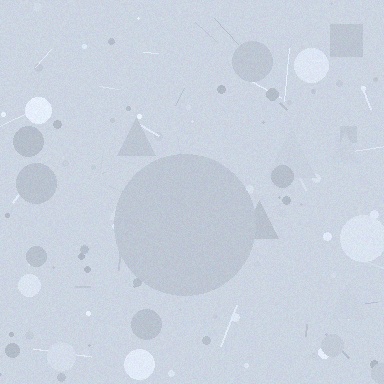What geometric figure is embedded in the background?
A circle is embedded in the background.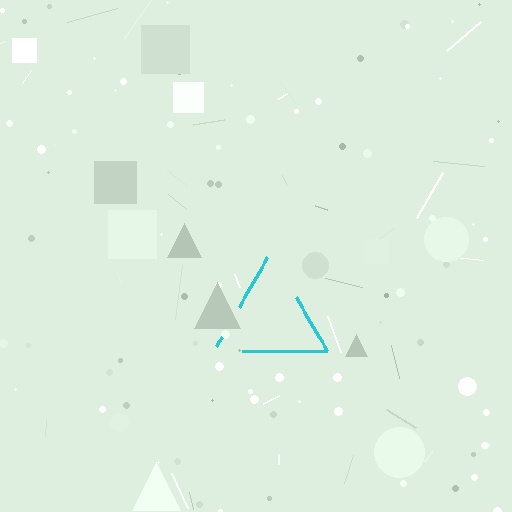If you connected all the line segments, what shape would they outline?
They would outline a triangle.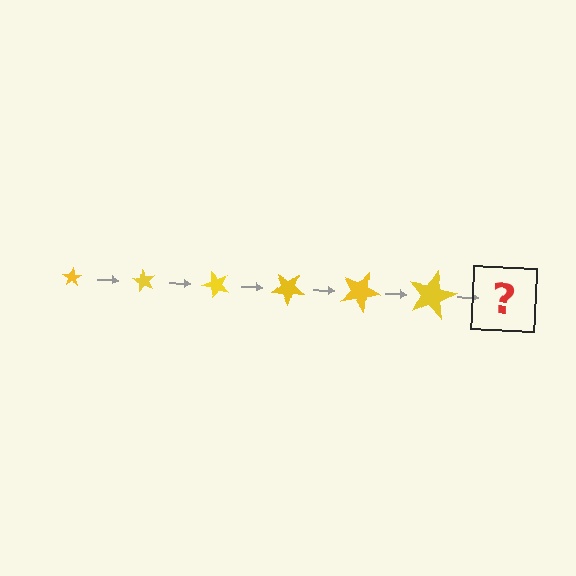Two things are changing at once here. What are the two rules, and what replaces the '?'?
The two rules are that the star grows larger each step and it rotates 60 degrees each step. The '?' should be a star, larger than the previous one and rotated 360 degrees from the start.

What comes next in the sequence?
The next element should be a star, larger than the previous one and rotated 360 degrees from the start.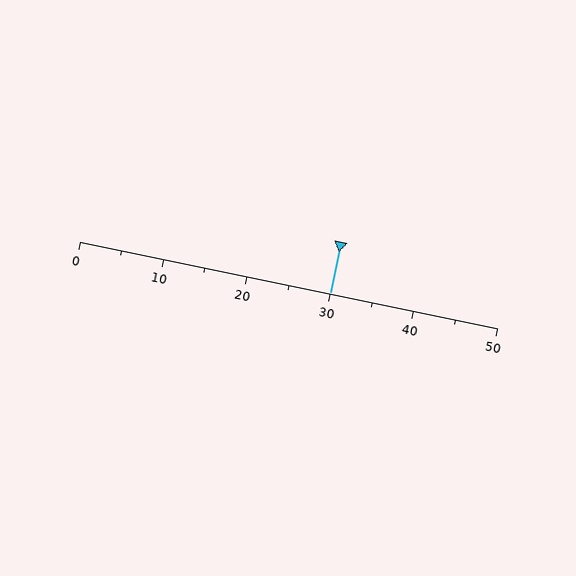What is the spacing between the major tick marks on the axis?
The major ticks are spaced 10 apart.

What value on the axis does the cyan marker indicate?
The marker indicates approximately 30.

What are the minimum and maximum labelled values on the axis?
The axis runs from 0 to 50.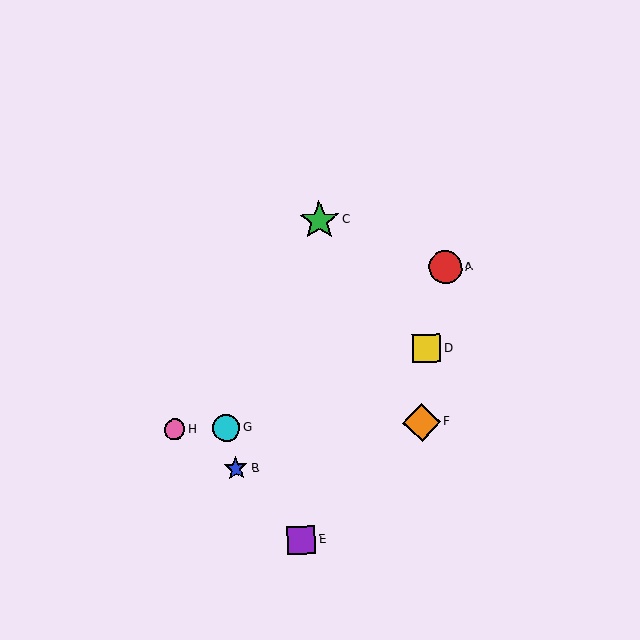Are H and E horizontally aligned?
No, H is at y≈429 and E is at y≈540.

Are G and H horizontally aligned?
Yes, both are at y≈428.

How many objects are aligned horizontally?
3 objects (F, G, H) are aligned horizontally.